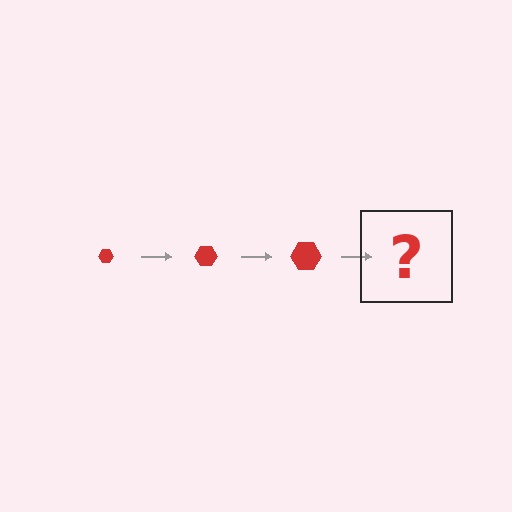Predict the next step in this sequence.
The next step is a red hexagon, larger than the previous one.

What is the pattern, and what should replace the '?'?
The pattern is that the hexagon gets progressively larger each step. The '?' should be a red hexagon, larger than the previous one.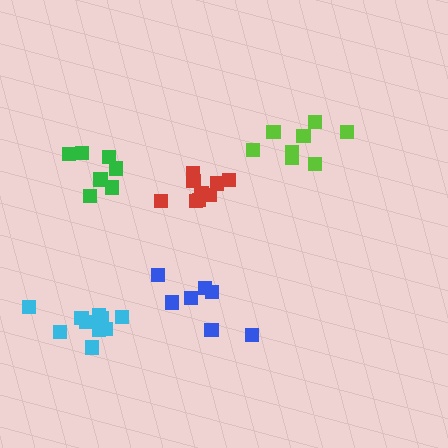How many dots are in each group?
Group 1: 7 dots, Group 2: 8 dots, Group 3: 10 dots, Group 4: 7 dots, Group 5: 9 dots (41 total).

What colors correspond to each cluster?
The clusters are colored: green, lime, cyan, blue, red.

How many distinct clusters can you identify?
There are 5 distinct clusters.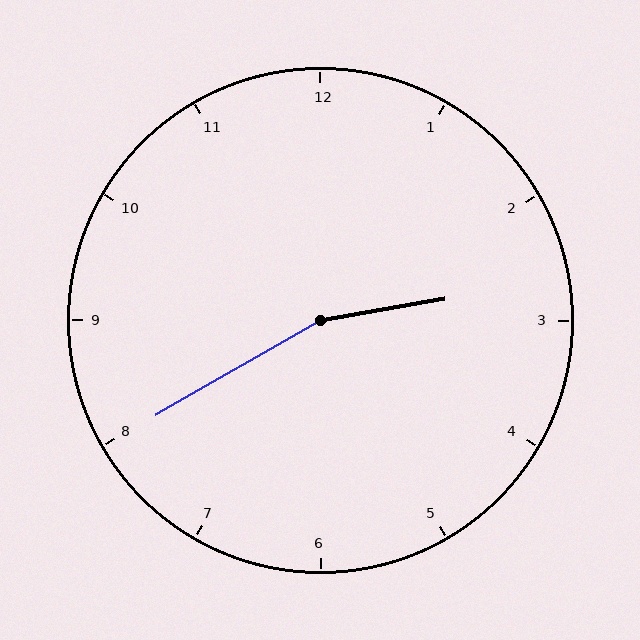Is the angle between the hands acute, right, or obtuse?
It is obtuse.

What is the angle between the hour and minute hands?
Approximately 160 degrees.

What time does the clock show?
2:40.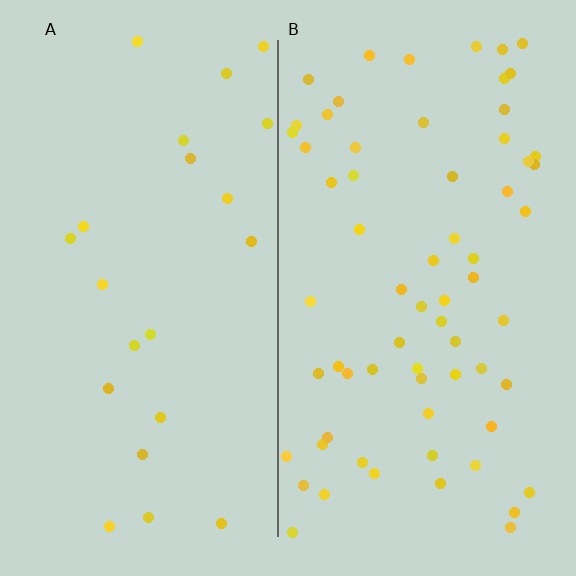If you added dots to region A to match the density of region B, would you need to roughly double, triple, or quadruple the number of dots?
Approximately triple.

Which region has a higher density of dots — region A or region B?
B (the right).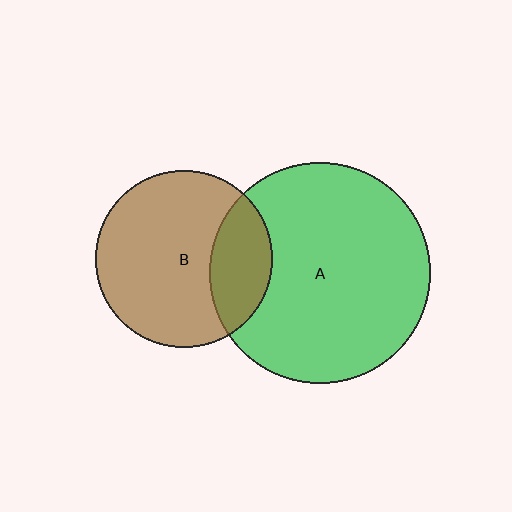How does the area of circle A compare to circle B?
Approximately 1.6 times.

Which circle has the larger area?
Circle A (green).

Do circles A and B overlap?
Yes.